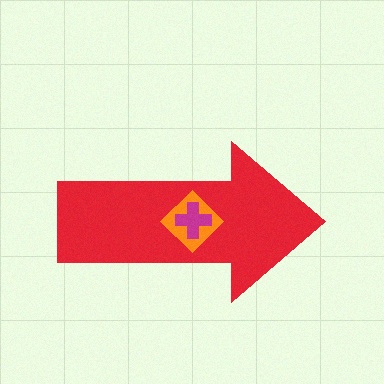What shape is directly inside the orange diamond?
The magenta cross.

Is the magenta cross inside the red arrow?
Yes.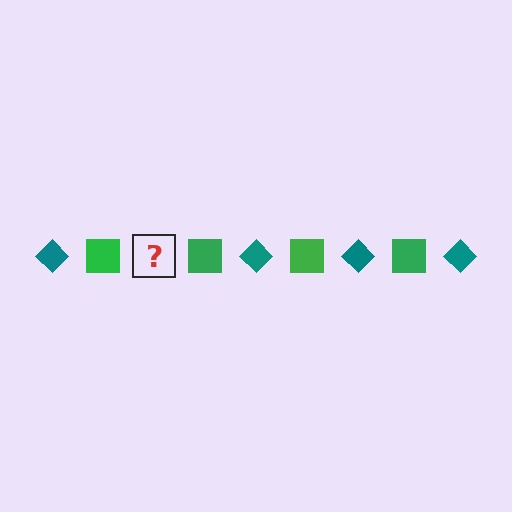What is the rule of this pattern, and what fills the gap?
The rule is that the pattern alternates between teal diamond and green square. The gap should be filled with a teal diamond.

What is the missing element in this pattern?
The missing element is a teal diamond.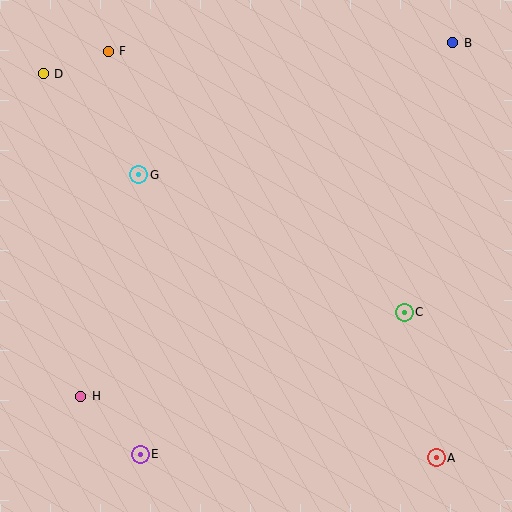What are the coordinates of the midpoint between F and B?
The midpoint between F and B is at (281, 47).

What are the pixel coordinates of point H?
Point H is at (81, 396).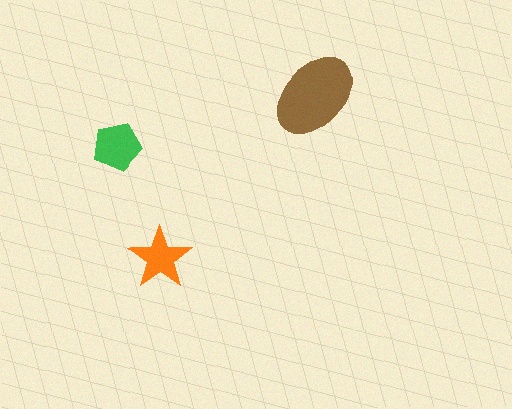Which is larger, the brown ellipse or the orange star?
The brown ellipse.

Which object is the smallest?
The orange star.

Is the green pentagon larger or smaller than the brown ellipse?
Smaller.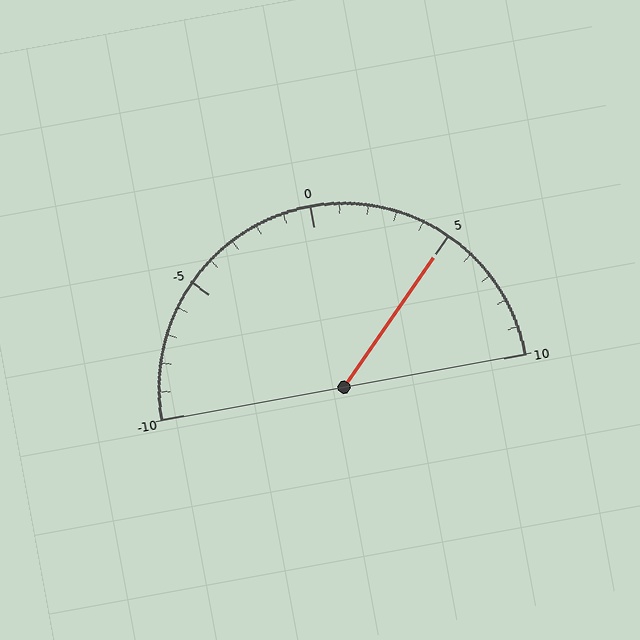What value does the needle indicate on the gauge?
The needle indicates approximately 5.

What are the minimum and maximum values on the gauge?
The gauge ranges from -10 to 10.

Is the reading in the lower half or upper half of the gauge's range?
The reading is in the upper half of the range (-10 to 10).